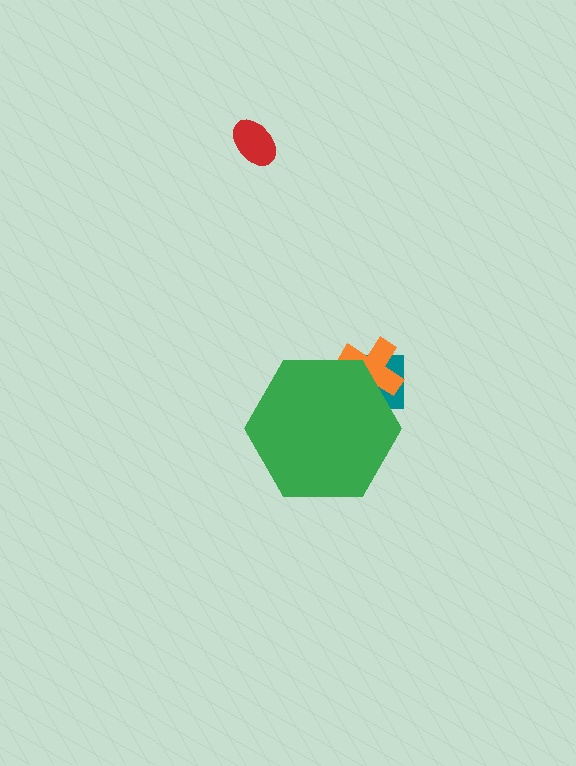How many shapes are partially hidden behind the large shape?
2 shapes are partially hidden.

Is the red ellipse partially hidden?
No, the red ellipse is fully visible.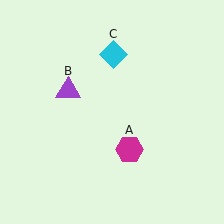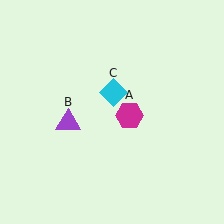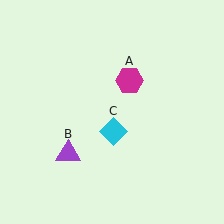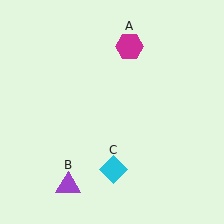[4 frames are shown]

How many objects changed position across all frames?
3 objects changed position: magenta hexagon (object A), purple triangle (object B), cyan diamond (object C).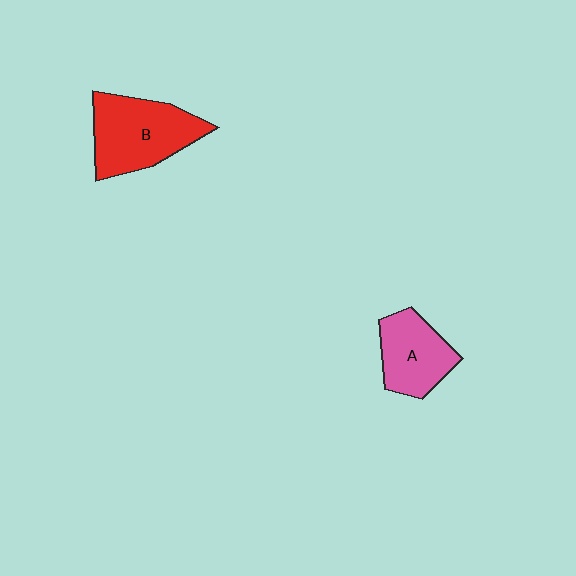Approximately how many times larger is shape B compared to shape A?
Approximately 1.4 times.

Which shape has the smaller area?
Shape A (pink).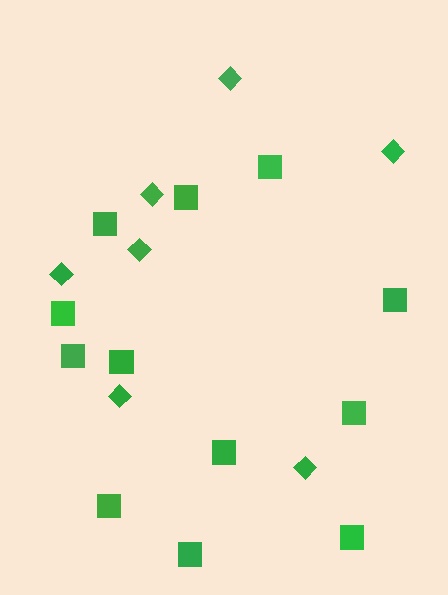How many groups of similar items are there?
There are 2 groups: one group of diamonds (7) and one group of squares (12).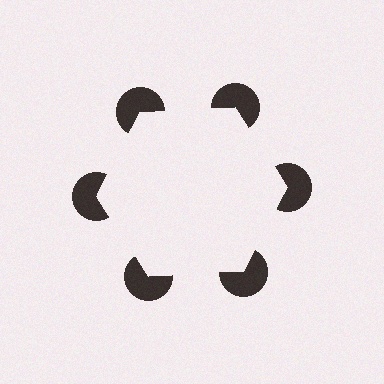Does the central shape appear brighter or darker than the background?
It typically appears slightly brighter than the background, even though no actual brightness change is drawn.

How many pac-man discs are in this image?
There are 6 — one at each vertex of the illusory hexagon.